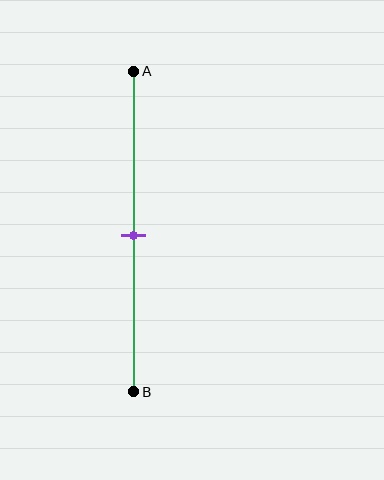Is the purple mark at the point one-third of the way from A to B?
No, the mark is at about 50% from A, not at the 33% one-third point.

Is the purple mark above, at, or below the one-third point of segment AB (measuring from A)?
The purple mark is below the one-third point of segment AB.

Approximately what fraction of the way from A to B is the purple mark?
The purple mark is approximately 50% of the way from A to B.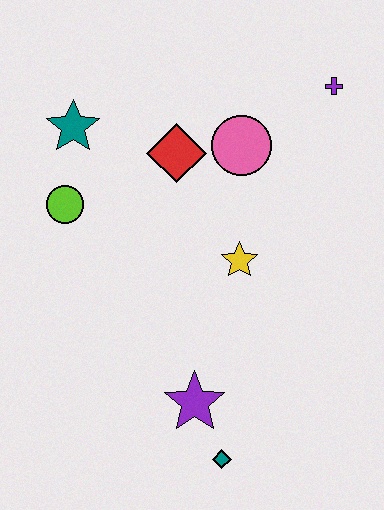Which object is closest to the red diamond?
The pink circle is closest to the red diamond.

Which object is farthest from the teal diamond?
The purple cross is farthest from the teal diamond.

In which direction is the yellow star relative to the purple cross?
The yellow star is below the purple cross.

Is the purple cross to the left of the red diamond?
No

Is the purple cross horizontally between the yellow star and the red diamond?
No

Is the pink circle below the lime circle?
No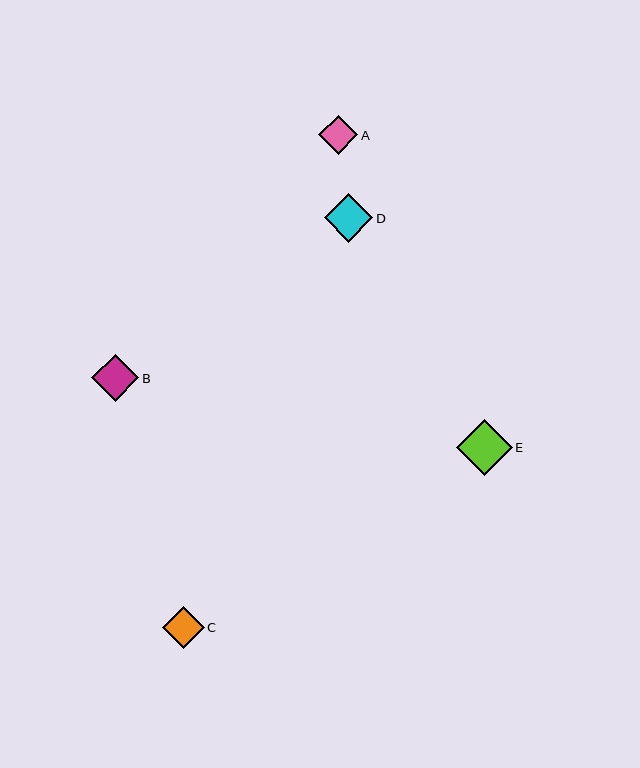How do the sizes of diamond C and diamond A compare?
Diamond C and diamond A are approximately the same size.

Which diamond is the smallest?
Diamond A is the smallest with a size of approximately 39 pixels.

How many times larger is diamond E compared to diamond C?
Diamond E is approximately 1.3 times the size of diamond C.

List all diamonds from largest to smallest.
From largest to smallest: E, D, B, C, A.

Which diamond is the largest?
Diamond E is the largest with a size of approximately 56 pixels.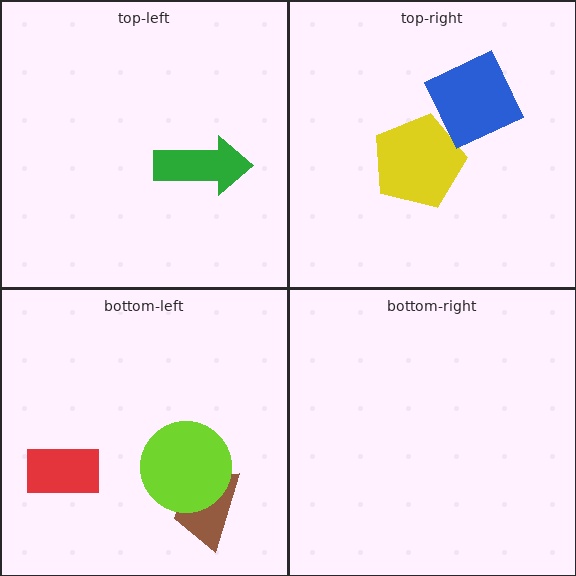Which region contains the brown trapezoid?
The bottom-left region.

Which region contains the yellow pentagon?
The top-right region.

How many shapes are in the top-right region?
2.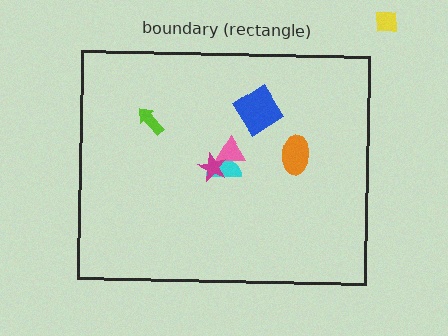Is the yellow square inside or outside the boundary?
Outside.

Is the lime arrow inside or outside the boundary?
Inside.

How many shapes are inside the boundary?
6 inside, 1 outside.